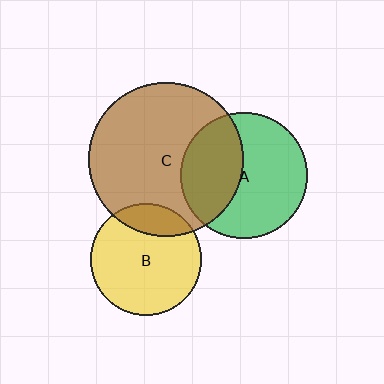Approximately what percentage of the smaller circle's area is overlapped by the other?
Approximately 20%.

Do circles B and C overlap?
Yes.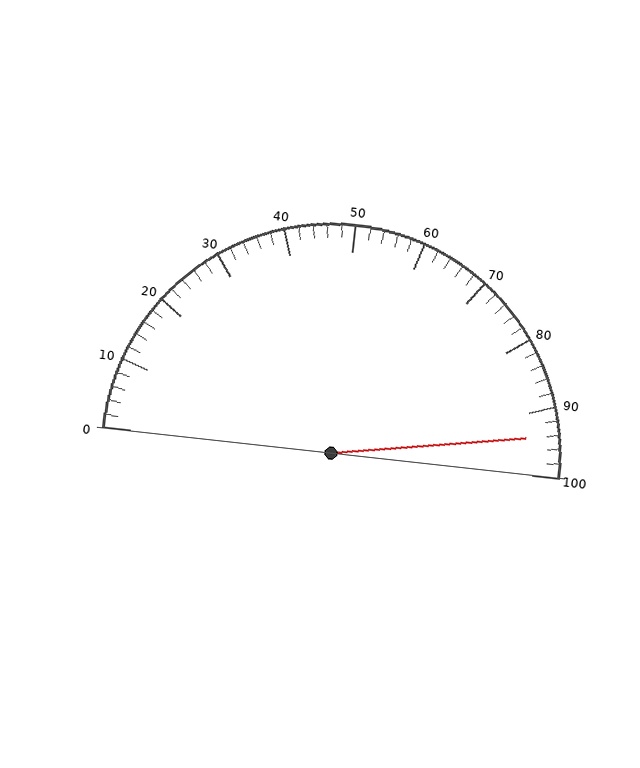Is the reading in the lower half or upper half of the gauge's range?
The reading is in the upper half of the range (0 to 100).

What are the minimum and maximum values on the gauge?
The gauge ranges from 0 to 100.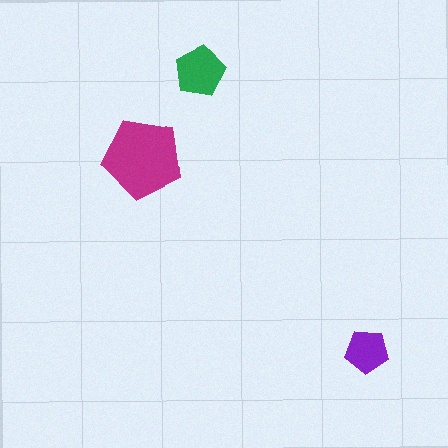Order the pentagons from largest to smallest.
the magenta one, the green one, the purple one.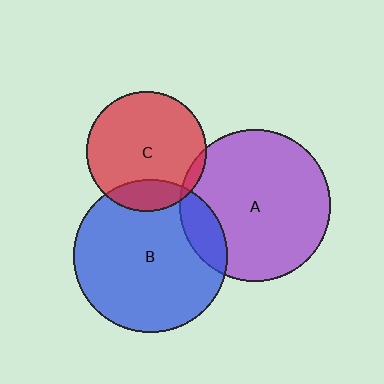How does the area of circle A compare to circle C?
Approximately 1.6 times.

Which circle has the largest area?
Circle B (blue).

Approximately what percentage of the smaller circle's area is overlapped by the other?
Approximately 15%.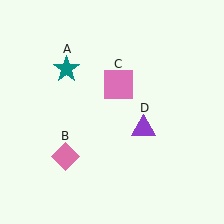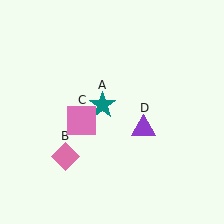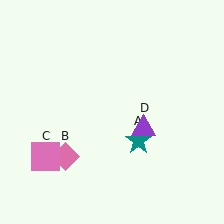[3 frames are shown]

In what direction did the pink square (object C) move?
The pink square (object C) moved down and to the left.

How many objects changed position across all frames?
2 objects changed position: teal star (object A), pink square (object C).